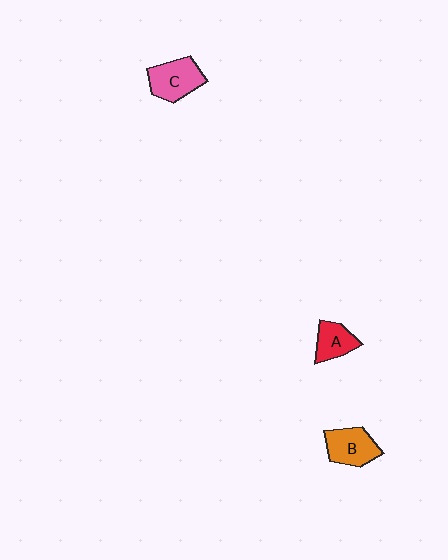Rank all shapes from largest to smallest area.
From largest to smallest: C (pink), B (orange), A (red).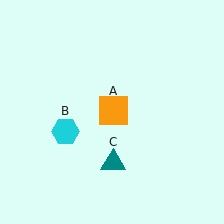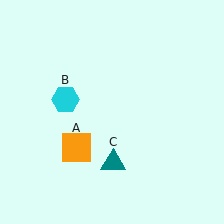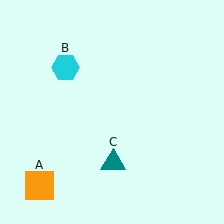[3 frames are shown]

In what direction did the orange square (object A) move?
The orange square (object A) moved down and to the left.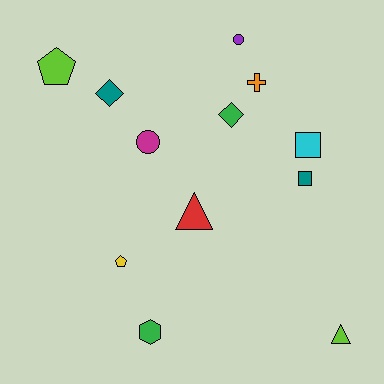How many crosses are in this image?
There is 1 cross.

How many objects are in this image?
There are 12 objects.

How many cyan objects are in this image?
There is 1 cyan object.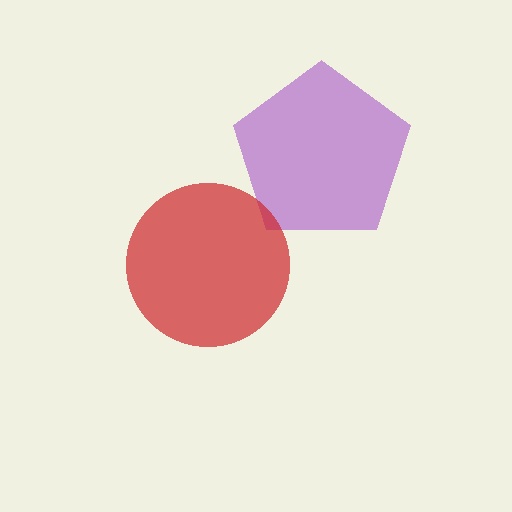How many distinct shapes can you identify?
There are 2 distinct shapes: a purple pentagon, a red circle.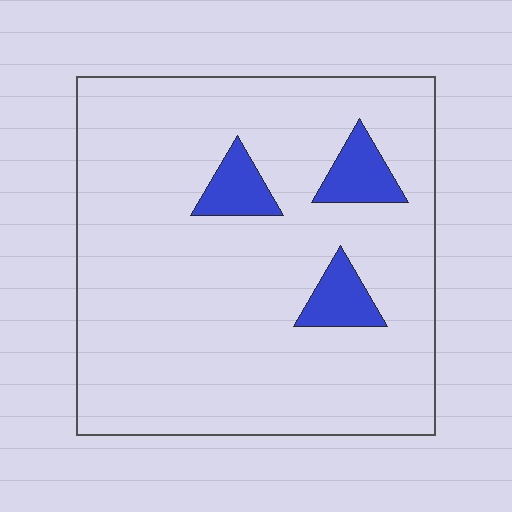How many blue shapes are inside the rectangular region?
3.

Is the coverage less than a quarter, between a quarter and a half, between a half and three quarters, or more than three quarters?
Less than a quarter.